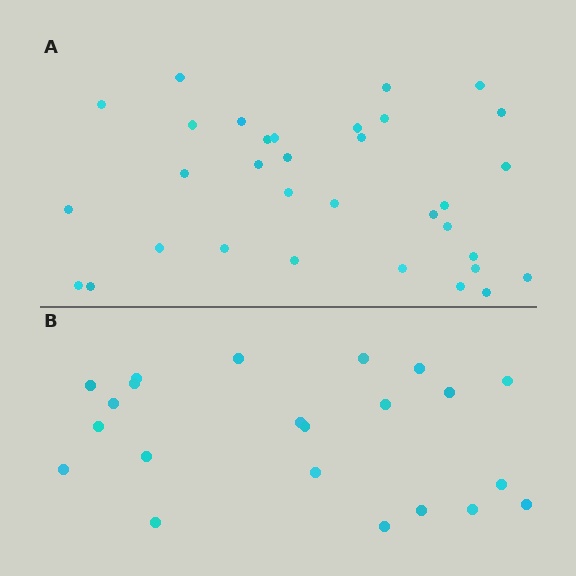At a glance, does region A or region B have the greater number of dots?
Region A (the top region) has more dots.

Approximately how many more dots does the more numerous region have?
Region A has roughly 12 or so more dots than region B.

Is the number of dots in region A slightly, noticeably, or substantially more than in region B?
Region A has substantially more. The ratio is roughly 1.5 to 1.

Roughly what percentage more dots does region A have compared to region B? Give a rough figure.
About 50% more.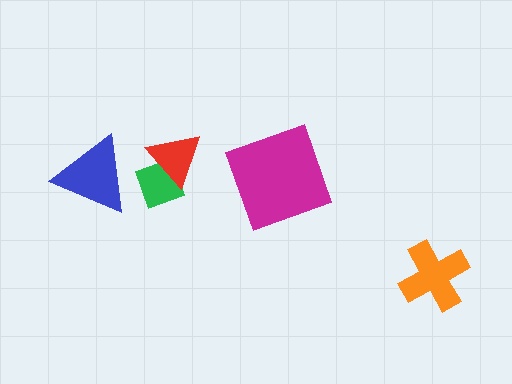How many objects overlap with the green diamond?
1 object overlaps with the green diamond.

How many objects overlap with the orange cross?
0 objects overlap with the orange cross.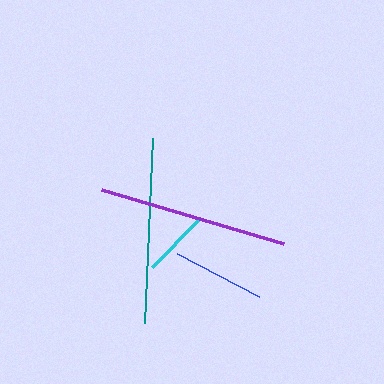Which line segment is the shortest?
The cyan line is the shortest at approximately 66 pixels.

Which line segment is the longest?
The purple line is the longest at approximately 190 pixels.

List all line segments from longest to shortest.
From longest to shortest: purple, teal, blue, cyan.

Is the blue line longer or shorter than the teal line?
The teal line is longer than the blue line.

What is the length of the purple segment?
The purple segment is approximately 190 pixels long.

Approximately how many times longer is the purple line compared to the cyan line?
The purple line is approximately 2.9 times the length of the cyan line.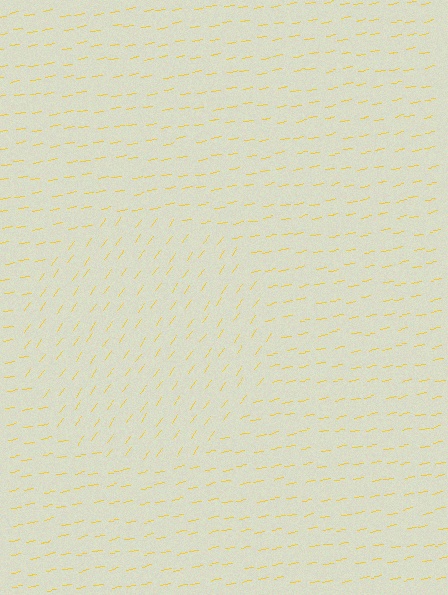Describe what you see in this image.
The image is filled with small yellow line segments. A circle region in the image has lines oriented differently from the surrounding lines, creating a visible texture boundary.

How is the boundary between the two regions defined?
The boundary is defined purely by a change in line orientation (approximately 45 degrees difference). All lines are the same color and thickness.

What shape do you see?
I see a circle.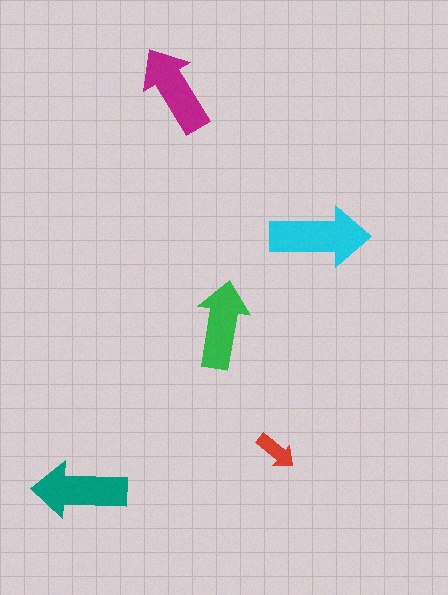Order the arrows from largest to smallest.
the cyan one, the teal one, the magenta one, the green one, the red one.